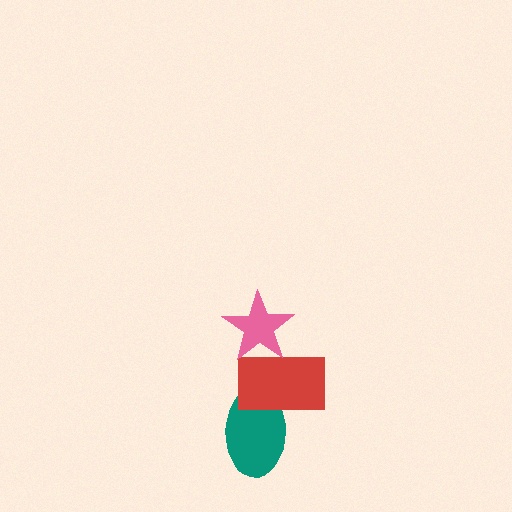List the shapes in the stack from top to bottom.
From top to bottom: the pink star, the red rectangle, the teal ellipse.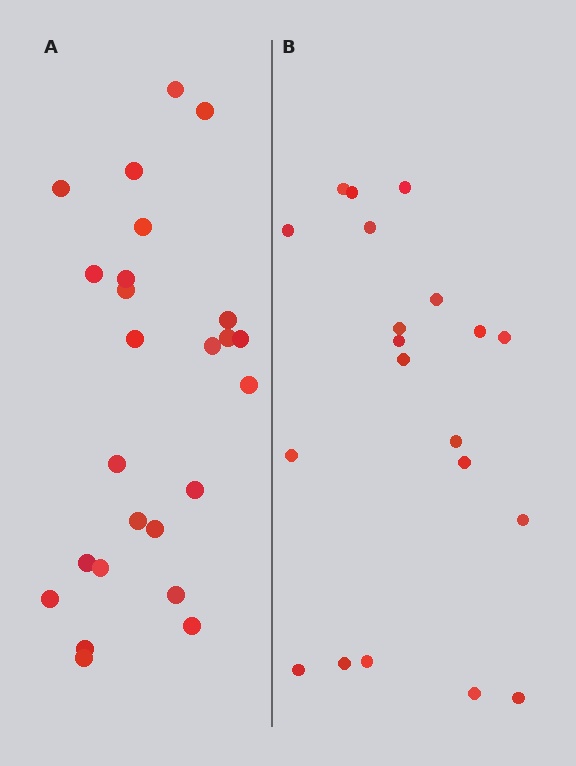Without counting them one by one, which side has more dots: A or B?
Region A (the left region) has more dots.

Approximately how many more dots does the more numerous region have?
Region A has about 5 more dots than region B.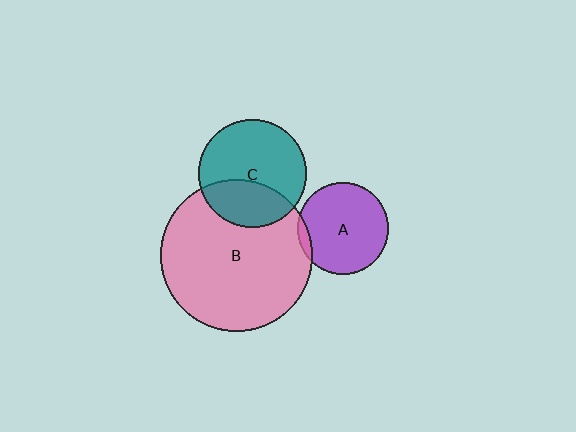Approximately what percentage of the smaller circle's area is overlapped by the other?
Approximately 5%.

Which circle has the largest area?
Circle B (pink).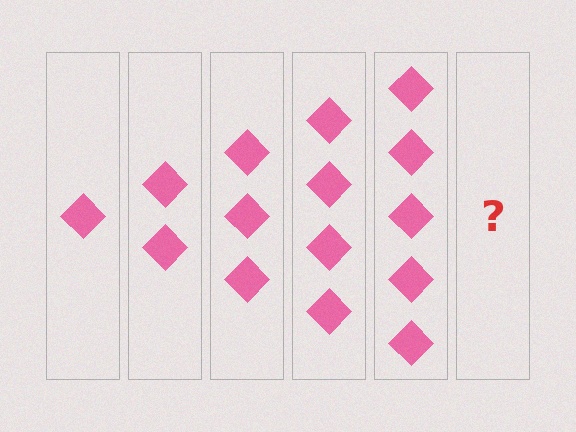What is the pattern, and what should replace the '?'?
The pattern is that each step adds one more diamond. The '?' should be 6 diamonds.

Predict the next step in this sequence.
The next step is 6 diamonds.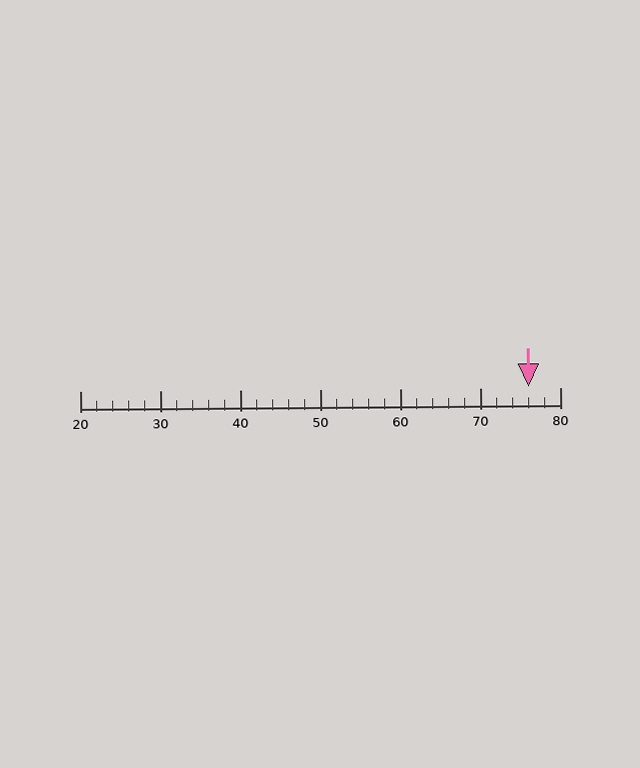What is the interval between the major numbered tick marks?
The major tick marks are spaced 10 units apart.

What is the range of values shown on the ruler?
The ruler shows values from 20 to 80.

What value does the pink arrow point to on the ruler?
The pink arrow points to approximately 76.